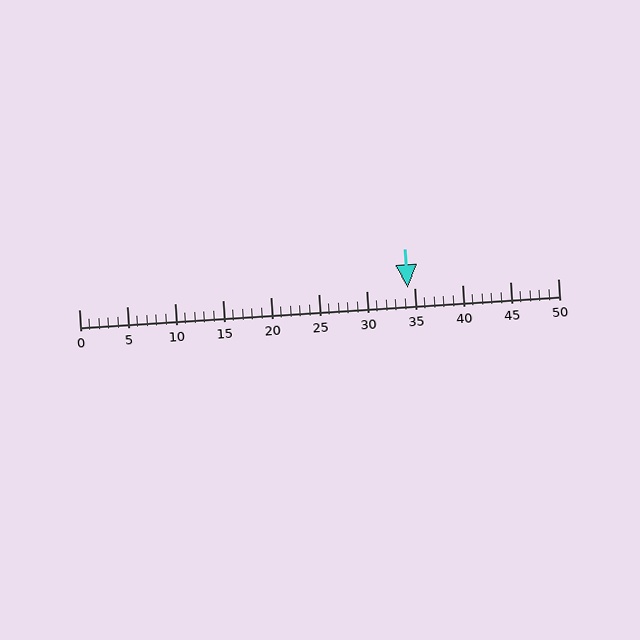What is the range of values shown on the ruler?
The ruler shows values from 0 to 50.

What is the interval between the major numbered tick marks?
The major tick marks are spaced 5 units apart.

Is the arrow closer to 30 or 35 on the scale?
The arrow is closer to 35.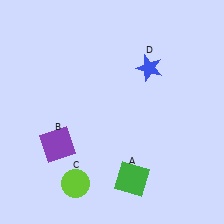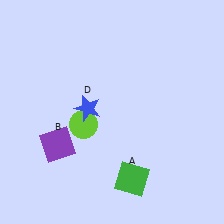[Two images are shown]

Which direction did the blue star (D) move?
The blue star (D) moved left.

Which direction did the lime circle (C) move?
The lime circle (C) moved up.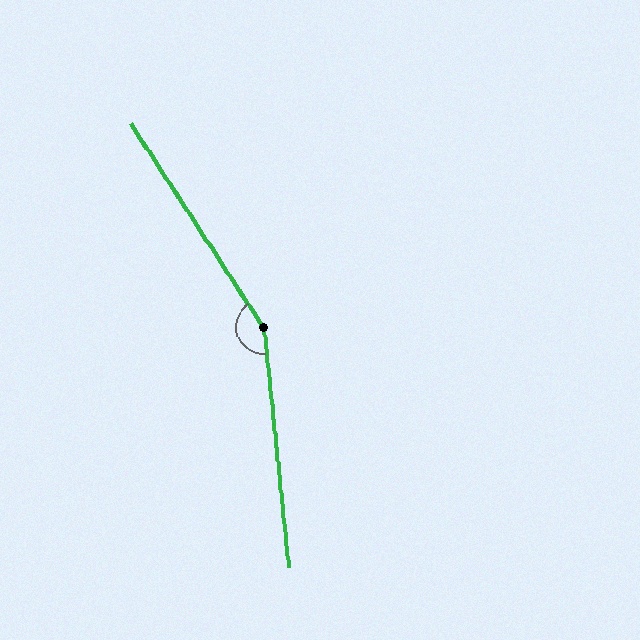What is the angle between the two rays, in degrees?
Approximately 153 degrees.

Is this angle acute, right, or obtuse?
It is obtuse.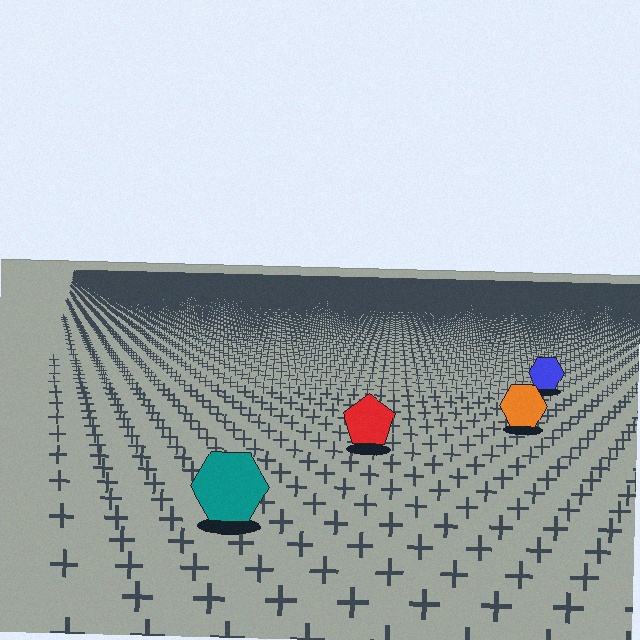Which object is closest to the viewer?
The teal hexagon is closest. The texture marks near it are larger and more spread out.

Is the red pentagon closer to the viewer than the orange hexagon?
Yes. The red pentagon is closer — you can tell from the texture gradient: the ground texture is coarser near it.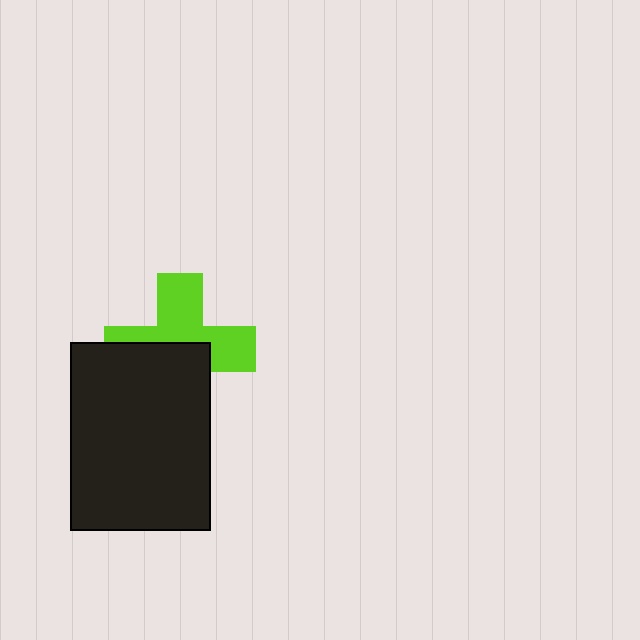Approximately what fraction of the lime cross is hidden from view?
Roughly 48% of the lime cross is hidden behind the black rectangle.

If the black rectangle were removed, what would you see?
You would see the complete lime cross.